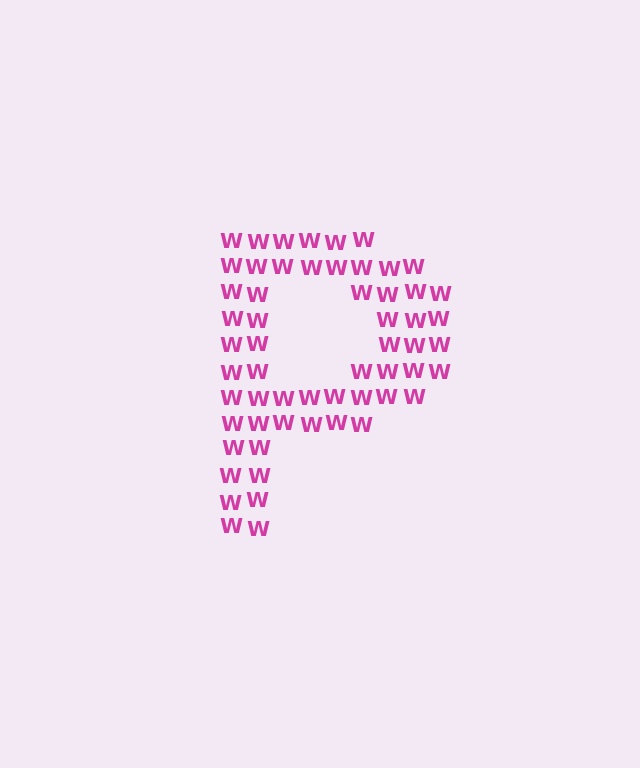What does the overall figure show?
The overall figure shows the letter P.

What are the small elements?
The small elements are letter W's.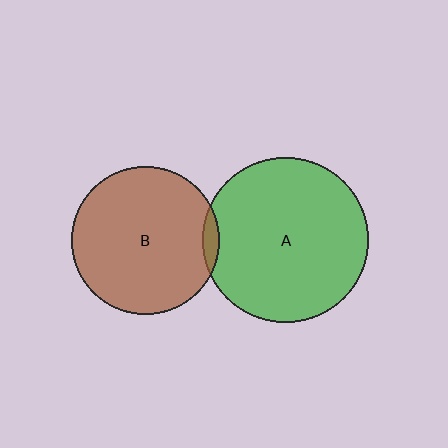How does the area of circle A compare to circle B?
Approximately 1.3 times.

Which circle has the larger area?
Circle A (green).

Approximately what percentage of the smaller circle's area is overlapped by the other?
Approximately 5%.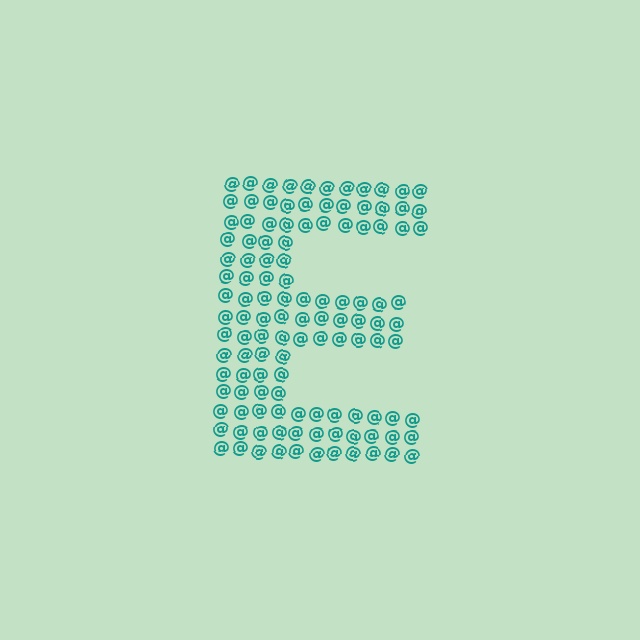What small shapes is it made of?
It is made of small at signs.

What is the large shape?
The large shape is the letter E.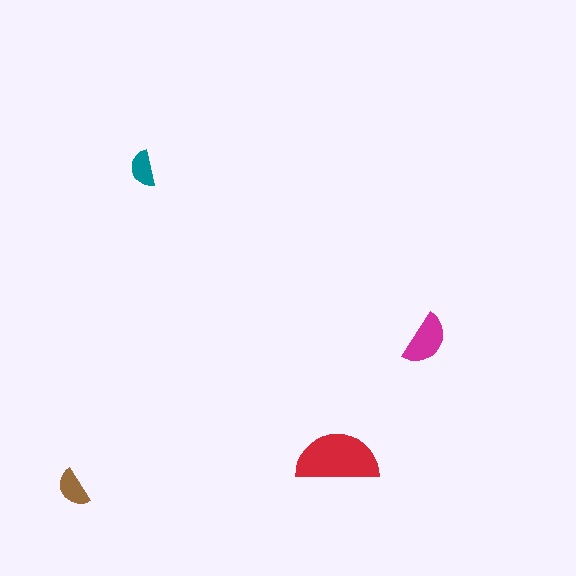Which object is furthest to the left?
The brown semicircle is leftmost.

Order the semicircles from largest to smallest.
the red one, the magenta one, the brown one, the teal one.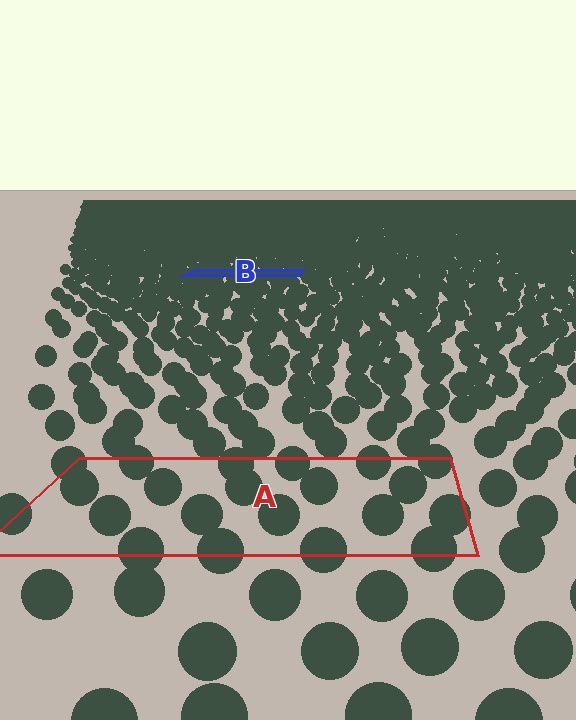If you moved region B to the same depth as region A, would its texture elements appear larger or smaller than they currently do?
They would appear larger. At a closer depth, the same texture elements are projected at a bigger on-screen size.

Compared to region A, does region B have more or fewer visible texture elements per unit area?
Region B has more texture elements per unit area — they are packed more densely because it is farther away.